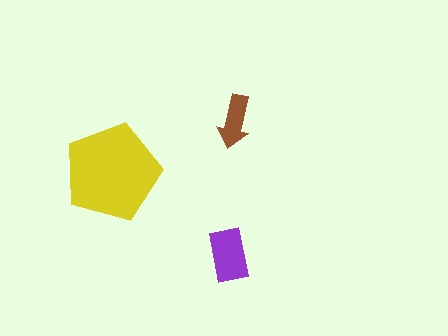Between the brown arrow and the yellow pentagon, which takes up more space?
The yellow pentagon.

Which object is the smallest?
The brown arrow.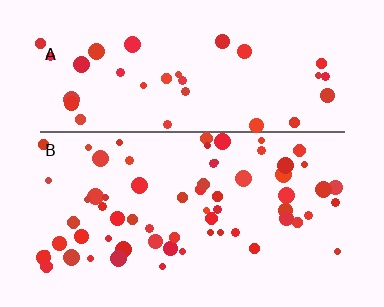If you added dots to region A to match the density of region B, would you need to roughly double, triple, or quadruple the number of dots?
Approximately double.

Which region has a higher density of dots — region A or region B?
B (the bottom).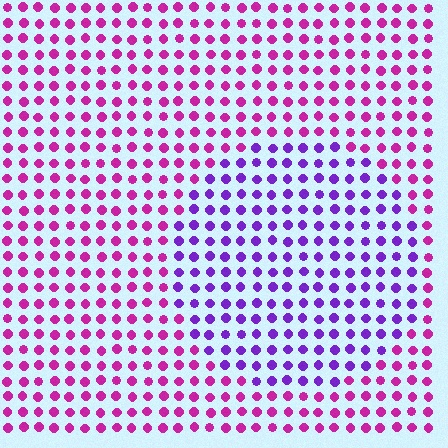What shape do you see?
I see a circle.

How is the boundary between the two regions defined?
The boundary is defined purely by a slight shift in hue (about 43 degrees). Spacing, size, and orientation are identical on both sides.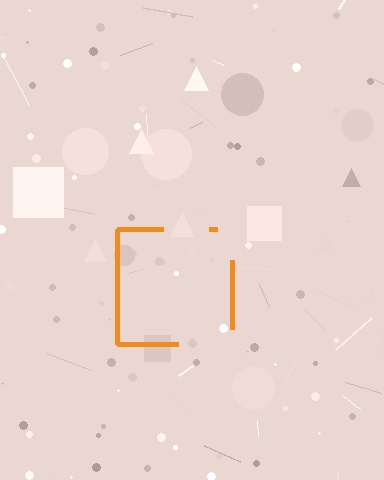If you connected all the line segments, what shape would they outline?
They would outline a square.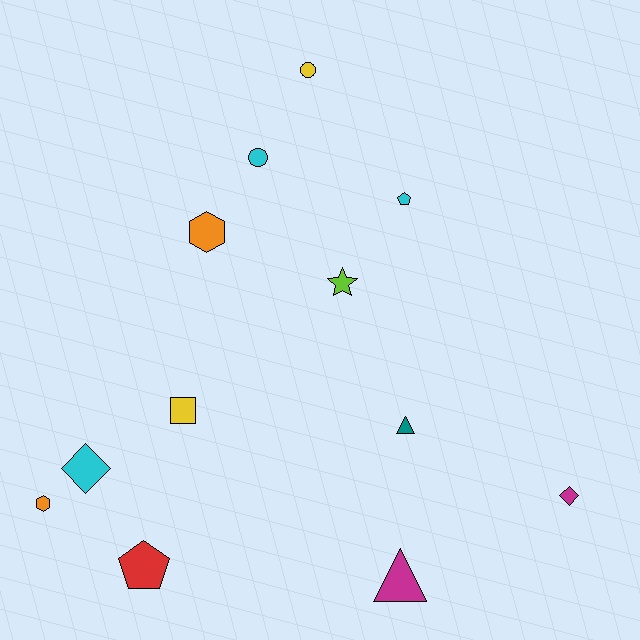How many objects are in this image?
There are 12 objects.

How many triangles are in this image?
There are 2 triangles.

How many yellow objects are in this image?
There are 2 yellow objects.